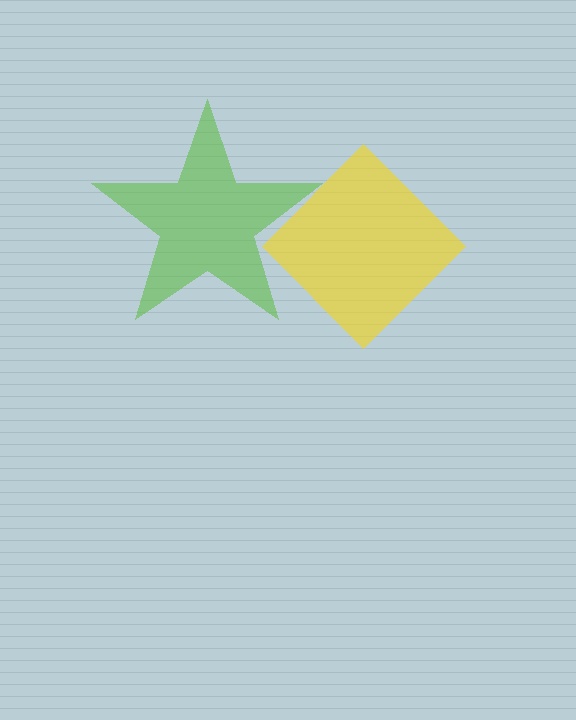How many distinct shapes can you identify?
There are 2 distinct shapes: a lime star, a yellow diamond.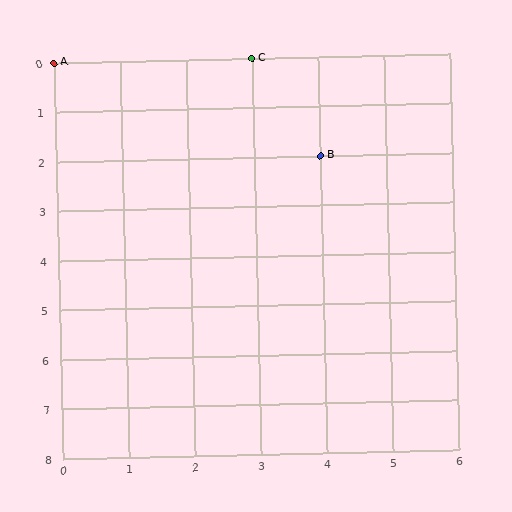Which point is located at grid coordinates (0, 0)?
Point A is at (0, 0).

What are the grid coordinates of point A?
Point A is at grid coordinates (0, 0).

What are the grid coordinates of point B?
Point B is at grid coordinates (4, 2).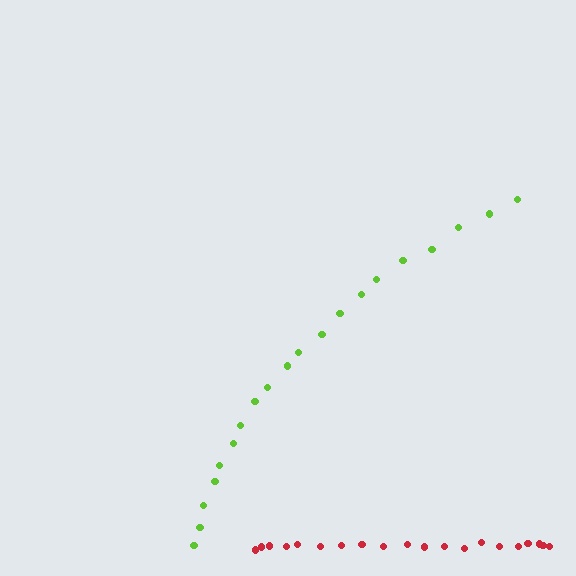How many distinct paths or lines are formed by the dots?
There are 2 distinct paths.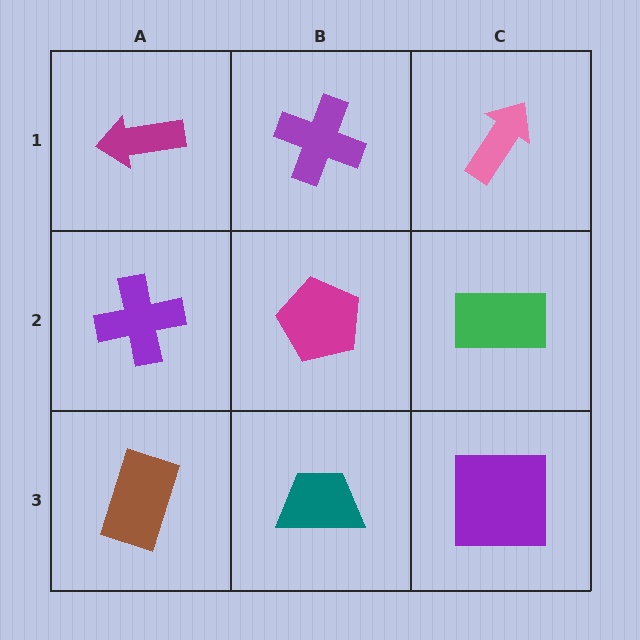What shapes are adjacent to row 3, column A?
A purple cross (row 2, column A), a teal trapezoid (row 3, column B).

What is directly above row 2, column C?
A pink arrow.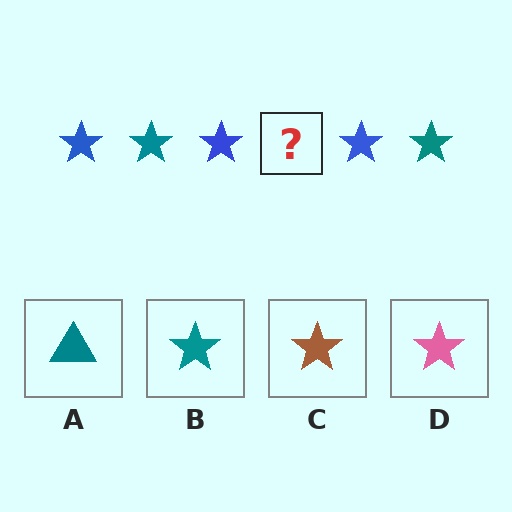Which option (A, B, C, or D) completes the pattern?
B.